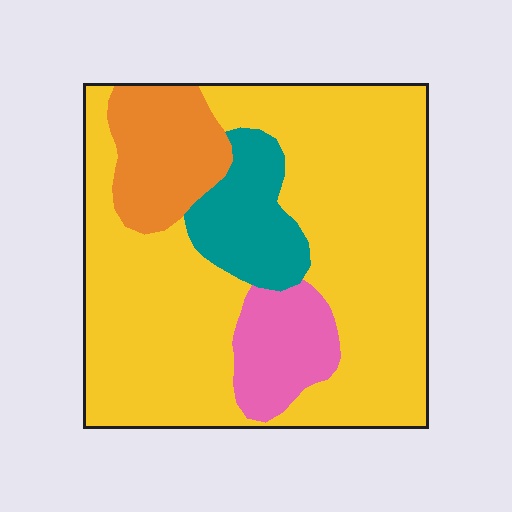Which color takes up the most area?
Yellow, at roughly 70%.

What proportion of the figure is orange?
Orange takes up less than a quarter of the figure.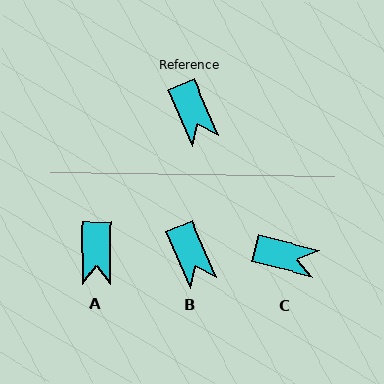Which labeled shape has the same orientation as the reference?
B.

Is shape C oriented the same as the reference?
No, it is off by about 53 degrees.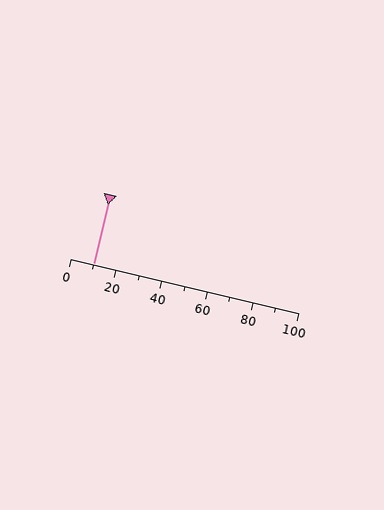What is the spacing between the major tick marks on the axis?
The major ticks are spaced 20 apart.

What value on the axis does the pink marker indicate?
The marker indicates approximately 10.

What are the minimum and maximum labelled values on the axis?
The axis runs from 0 to 100.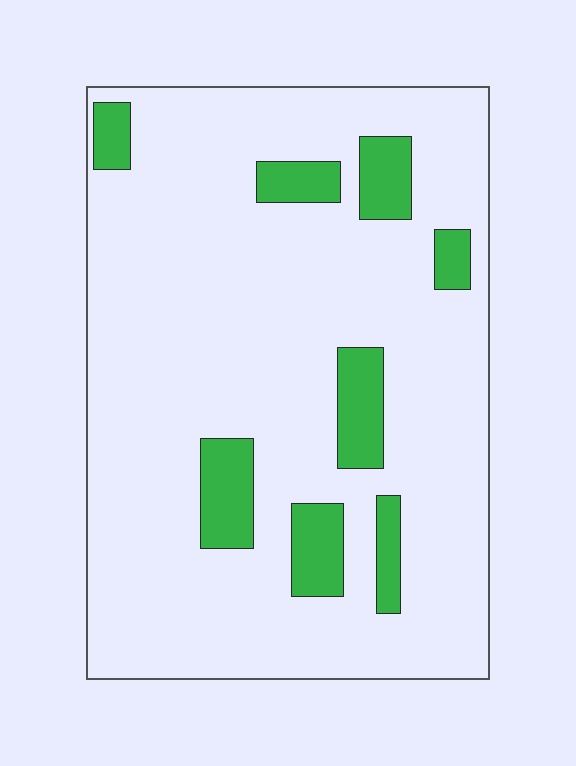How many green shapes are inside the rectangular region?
8.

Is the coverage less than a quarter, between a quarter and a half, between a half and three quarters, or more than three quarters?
Less than a quarter.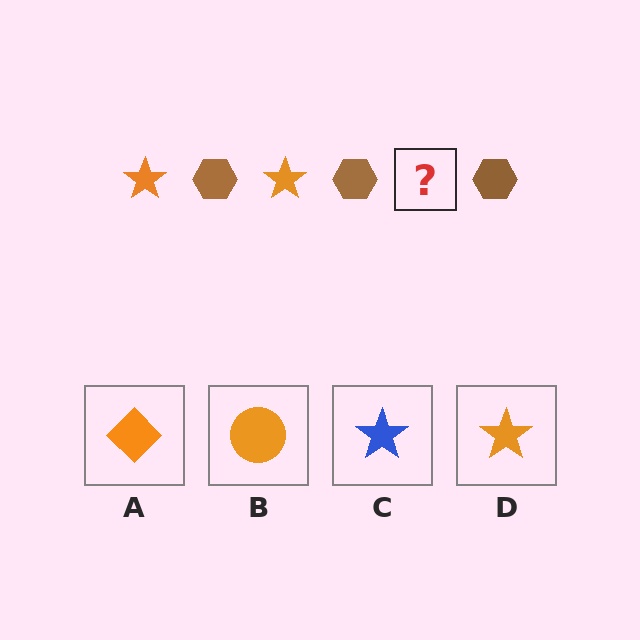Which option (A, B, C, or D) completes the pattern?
D.